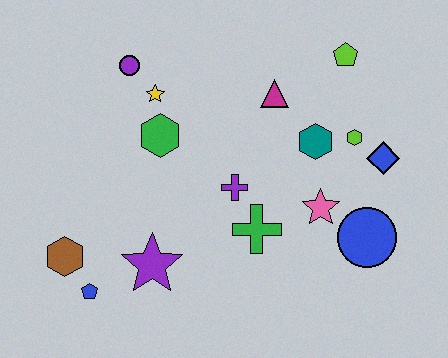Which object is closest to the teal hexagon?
The lime hexagon is closest to the teal hexagon.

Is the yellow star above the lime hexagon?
Yes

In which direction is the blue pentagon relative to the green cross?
The blue pentagon is to the left of the green cross.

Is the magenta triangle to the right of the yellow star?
Yes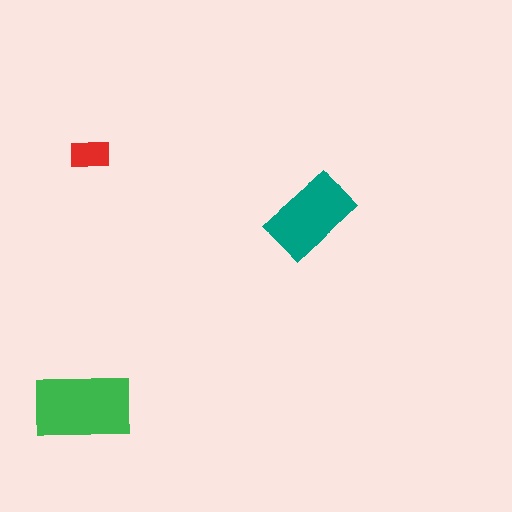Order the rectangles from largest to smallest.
the green one, the teal one, the red one.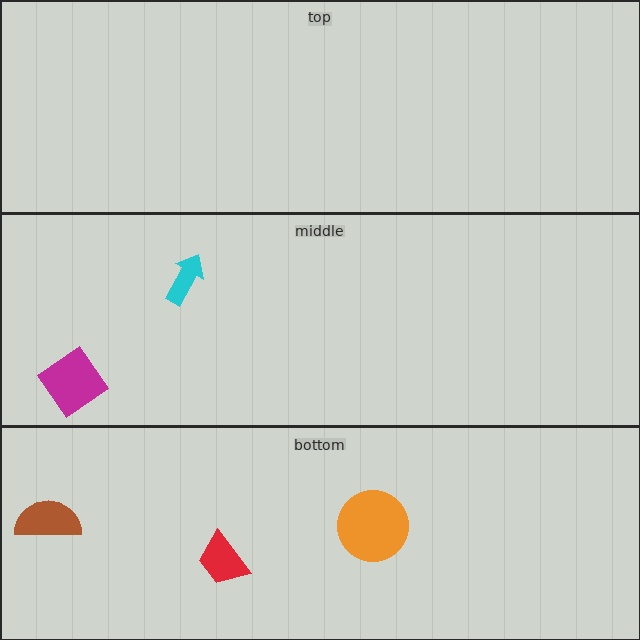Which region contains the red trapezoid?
The bottom region.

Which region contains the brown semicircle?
The bottom region.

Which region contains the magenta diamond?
The middle region.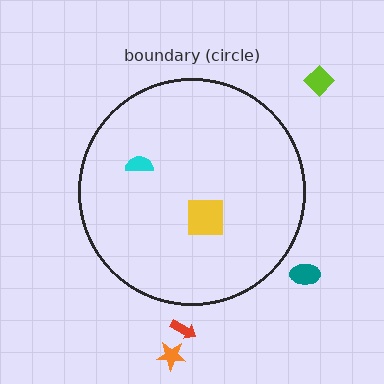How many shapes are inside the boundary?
2 inside, 4 outside.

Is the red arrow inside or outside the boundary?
Outside.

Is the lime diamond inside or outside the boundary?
Outside.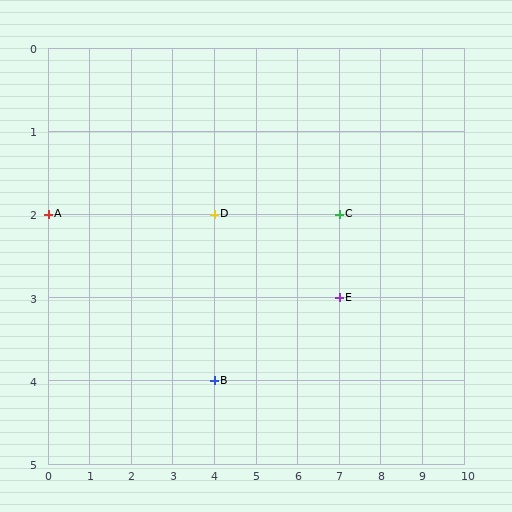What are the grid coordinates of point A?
Point A is at grid coordinates (0, 2).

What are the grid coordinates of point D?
Point D is at grid coordinates (4, 2).